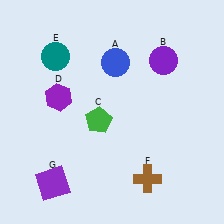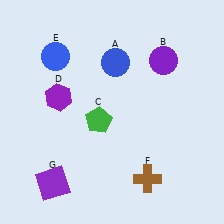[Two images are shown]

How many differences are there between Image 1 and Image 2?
There is 1 difference between the two images.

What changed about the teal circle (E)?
In Image 1, E is teal. In Image 2, it changed to blue.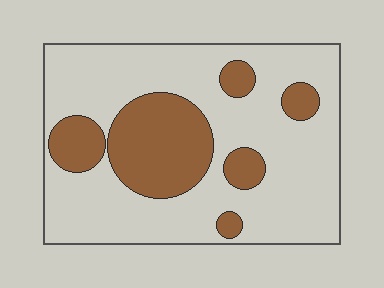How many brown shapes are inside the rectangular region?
6.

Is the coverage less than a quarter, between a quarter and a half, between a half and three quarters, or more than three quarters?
Between a quarter and a half.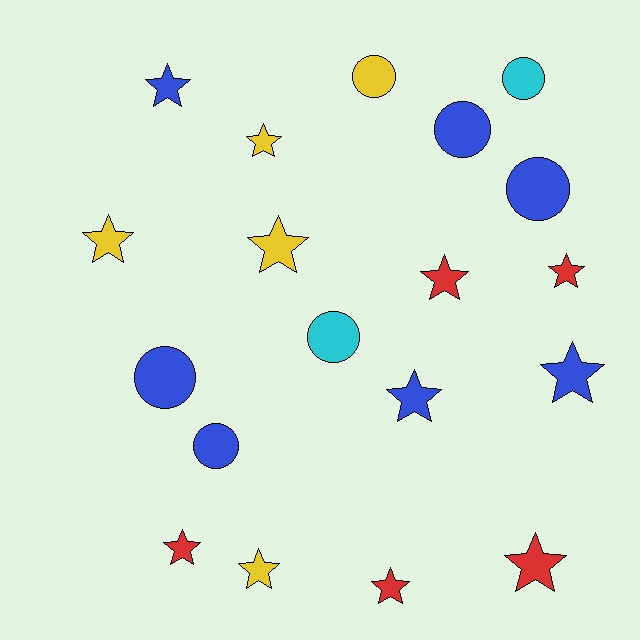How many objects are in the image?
There are 19 objects.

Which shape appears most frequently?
Star, with 12 objects.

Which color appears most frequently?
Blue, with 7 objects.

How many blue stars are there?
There are 3 blue stars.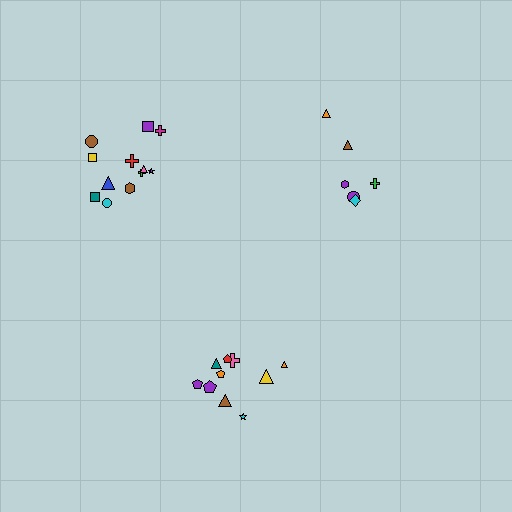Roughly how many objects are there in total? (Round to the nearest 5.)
Roughly 30 objects in total.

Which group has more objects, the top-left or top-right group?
The top-left group.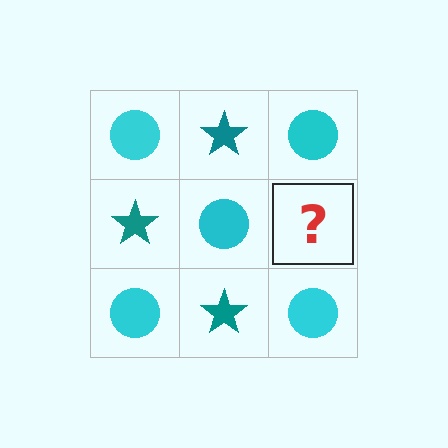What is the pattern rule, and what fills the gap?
The rule is that it alternates cyan circle and teal star in a checkerboard pattern. The gap should be filled with a teal star.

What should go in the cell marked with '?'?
The missing cell should contain a teal star.